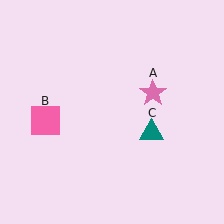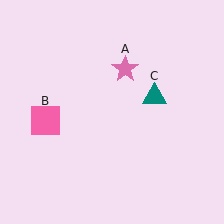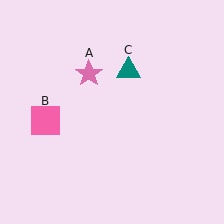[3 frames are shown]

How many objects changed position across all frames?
2 objects changed position: pink star (object A), teal triangle (object C).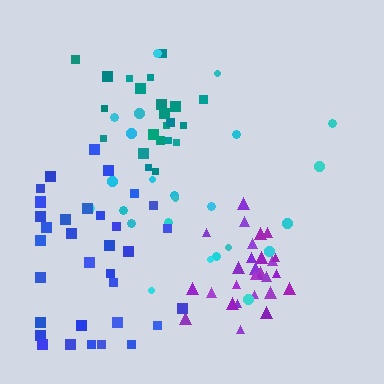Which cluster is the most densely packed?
Purple.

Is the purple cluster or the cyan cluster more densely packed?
Purple.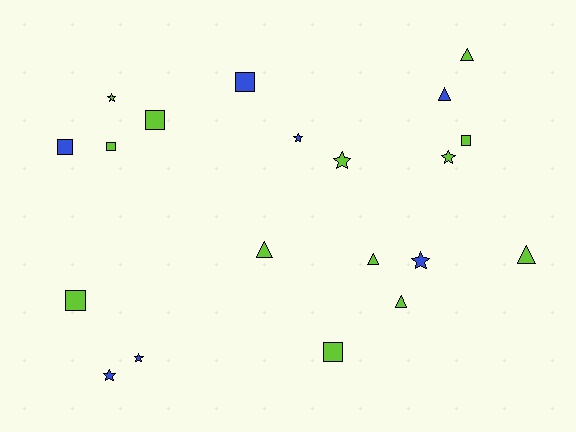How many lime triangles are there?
There are 5 lime triangles.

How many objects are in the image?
There are 20 objects.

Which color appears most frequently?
Lime, with 13 objects.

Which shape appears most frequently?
Square, with 7 objects.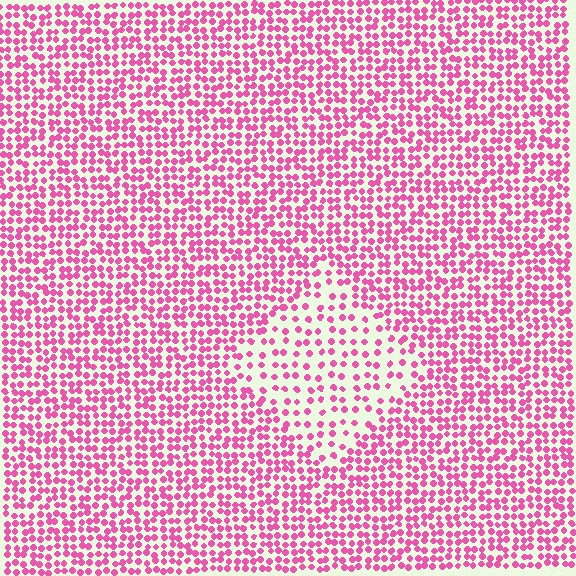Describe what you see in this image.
The image contains small pink elements arranged at two different densities. A diamond-shaped region is visible where the elements are less densely packed than the surrounding area.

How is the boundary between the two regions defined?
The boundary is defined by a change in element density (approximately 2.0x ratio). All elements are the same color, size, and shape.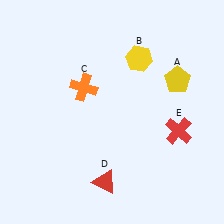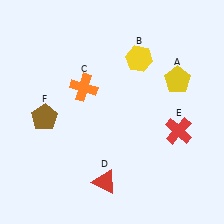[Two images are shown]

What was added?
A brown pentagon (F) was added in Image 2.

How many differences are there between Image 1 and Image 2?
There is 1 difference between the two images.